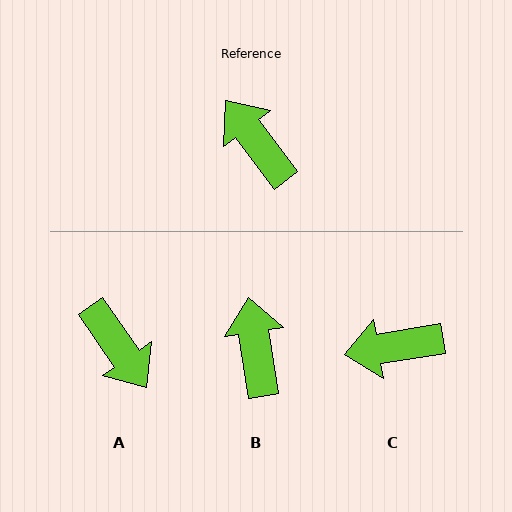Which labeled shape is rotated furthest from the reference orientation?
A, about 178 degrees away.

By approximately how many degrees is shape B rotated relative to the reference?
Approximately 29 degrees clockwise.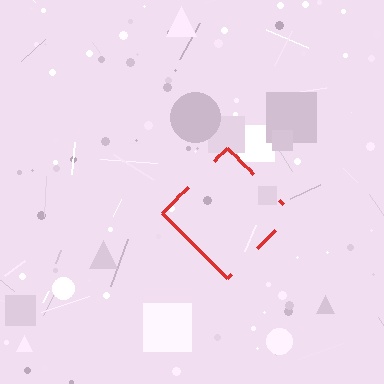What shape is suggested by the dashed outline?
The dashed outline suggests a diamond.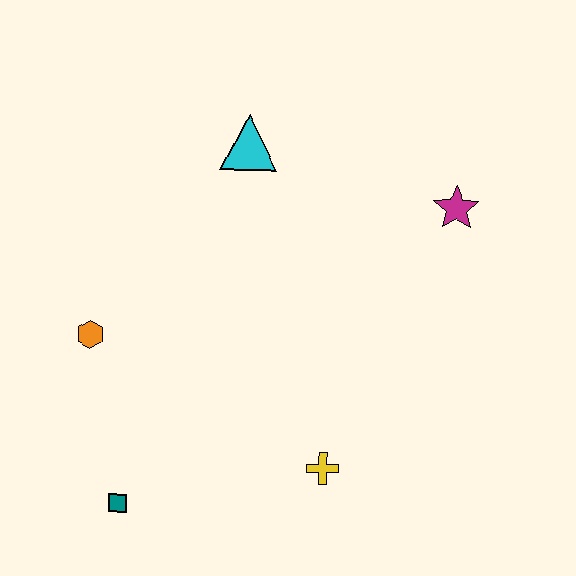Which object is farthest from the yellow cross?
The cyan triangle is farthest from the yellow cross.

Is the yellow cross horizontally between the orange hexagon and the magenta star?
Yes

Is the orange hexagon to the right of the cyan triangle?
No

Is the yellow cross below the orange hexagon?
Yes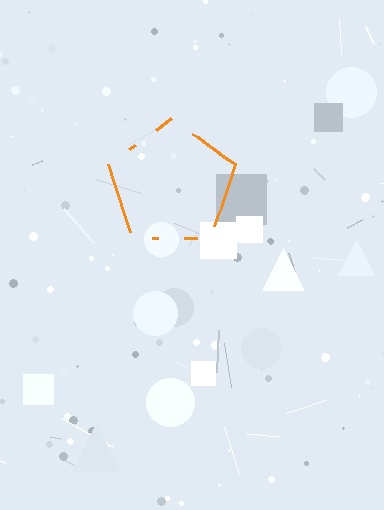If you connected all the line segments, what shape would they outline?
They would outline a pentagon.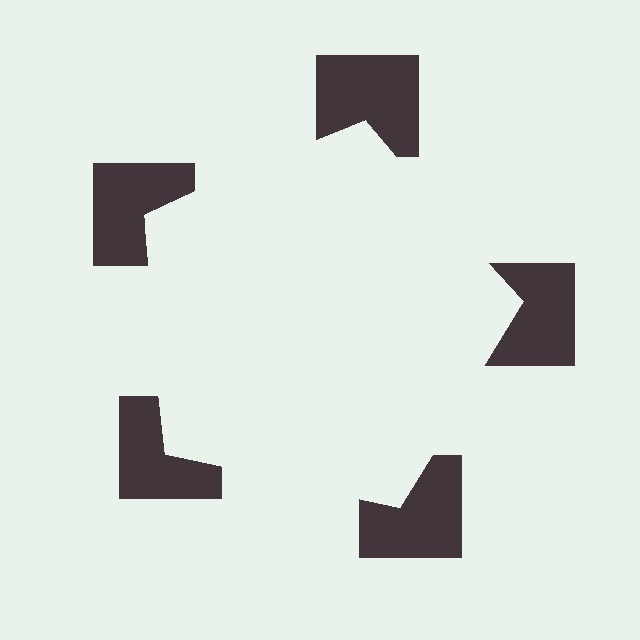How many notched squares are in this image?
There are 5 — one at each vertex of the illusory pentagon.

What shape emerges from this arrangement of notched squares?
An illusory pentagon — its edges are inferred from the aligned wedge cuts in the notched squares, not physically drawn.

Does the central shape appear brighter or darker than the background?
It typically appears slightly brighter than the background, even though no actual brightness change is drawn.